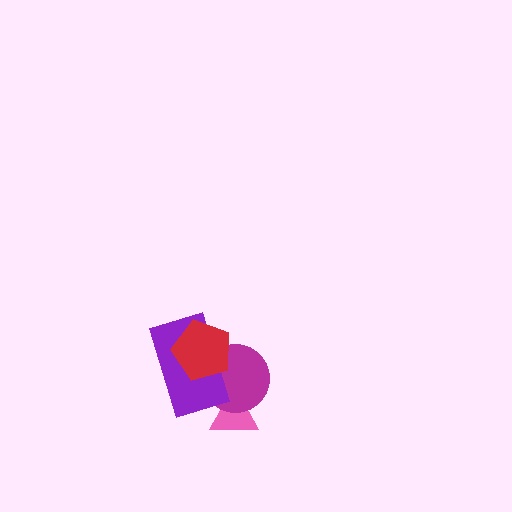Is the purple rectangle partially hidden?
Yes, it is partially covered by another shape.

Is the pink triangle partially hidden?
Yes, it is partially covered by another shape.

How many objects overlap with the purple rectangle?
3 objects overlap with the purple rectangle.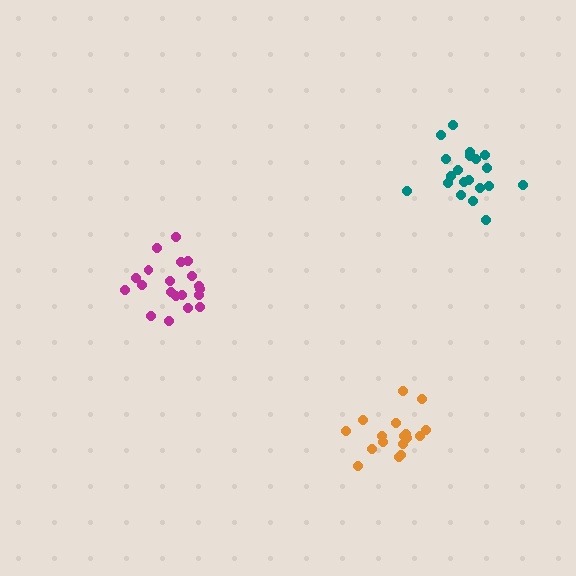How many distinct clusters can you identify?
There are 3 distinct clusters.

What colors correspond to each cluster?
The clusters are colored: orange, magenta, teal.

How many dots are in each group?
Group 1: 17 dots, Group 2: 20 dots, Group 3: 20 dots (57 total).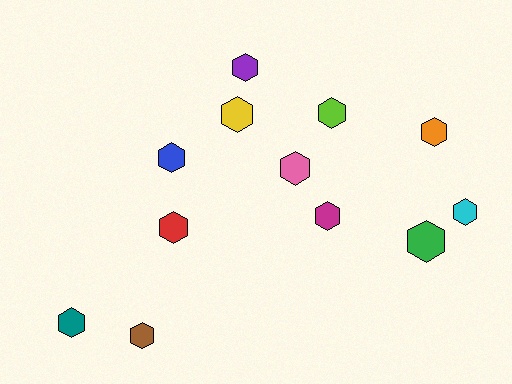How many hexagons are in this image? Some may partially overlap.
There are 12 hexagons.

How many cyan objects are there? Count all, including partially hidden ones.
There is 1 cyan object.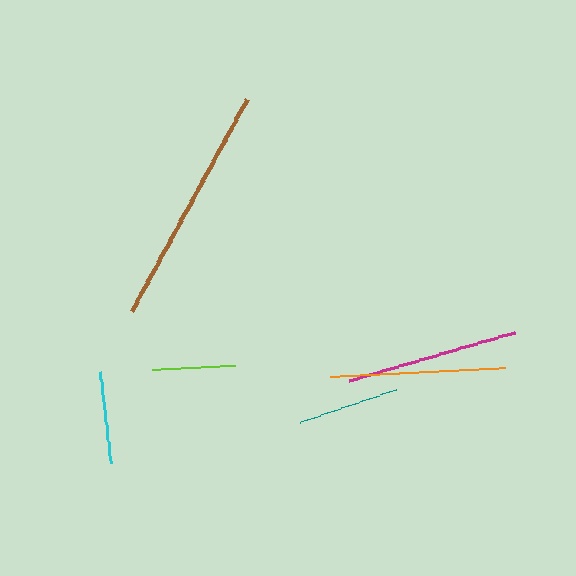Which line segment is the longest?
The brown line is the longest at approximately 241 pixels.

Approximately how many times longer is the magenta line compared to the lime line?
The magenta line is approximately 2.1 times the length of the lime line.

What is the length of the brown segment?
The brown segment is approximately 241 pixels long.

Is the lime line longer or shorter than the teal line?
The teal line is longer than the lime line.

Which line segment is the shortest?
The lime line is the shortest at approximately 82 pixels.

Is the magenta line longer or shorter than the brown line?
The brown line is longer than the magenta line.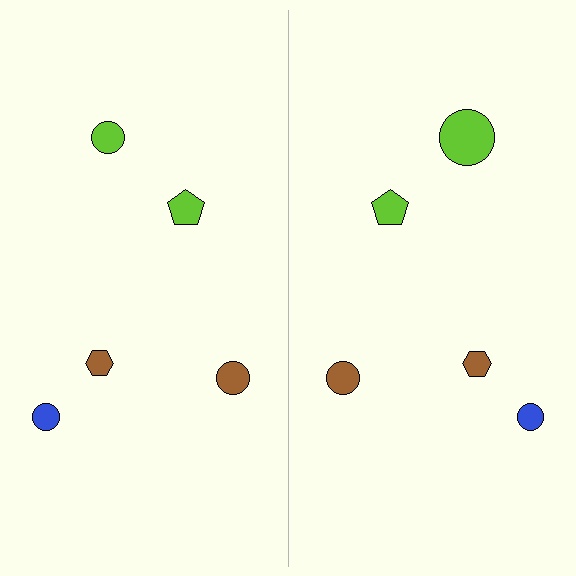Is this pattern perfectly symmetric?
No, the pattern is not perfectly symmetric. The lime circle on the right side has a different size than its mirror counterpart.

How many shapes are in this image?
There are 10 shapes in this image.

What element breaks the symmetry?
The lime circle on the right side has a different size than its mirror counterpart.